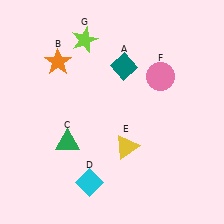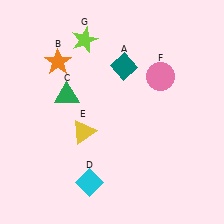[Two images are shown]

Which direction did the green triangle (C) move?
The green triangle (C) moved up.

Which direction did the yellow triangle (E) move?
The yellow triangle (E) moved left.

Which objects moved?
The objects that moved are: the green triangle (C), the yellow triangle (E).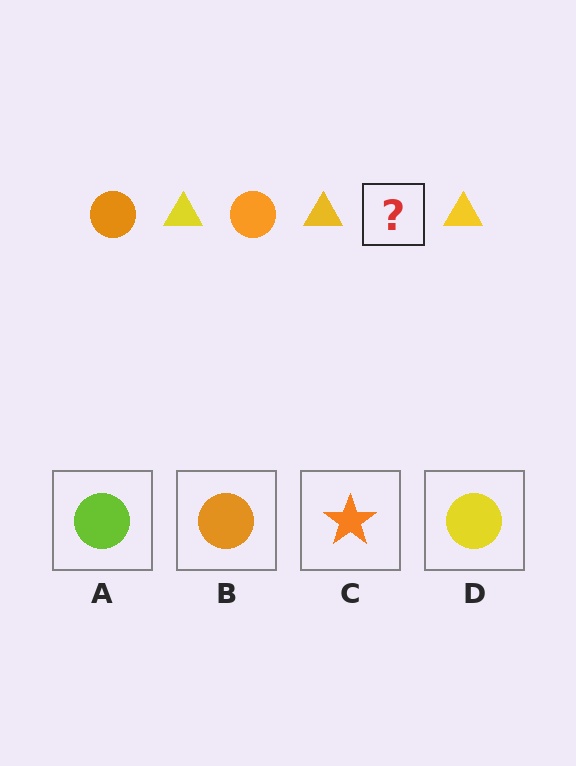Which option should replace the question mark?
Option B.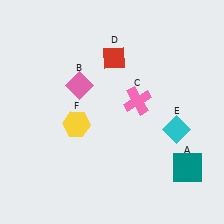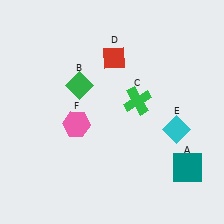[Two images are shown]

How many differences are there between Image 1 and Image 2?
There are 3 differences between the two images.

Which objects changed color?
B changed from pink to green. C changed from pink to green. F changed from yellow to pink.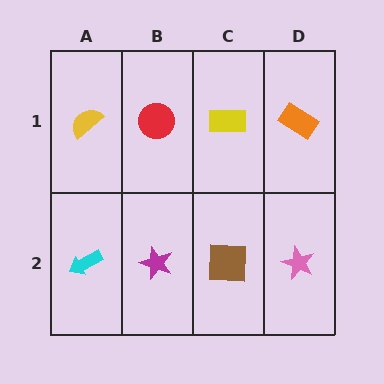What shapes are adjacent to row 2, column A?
A yellow semicircle (row 1, column A), a magenta star (row 2, column B).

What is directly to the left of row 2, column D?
A brown square.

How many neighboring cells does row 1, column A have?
2.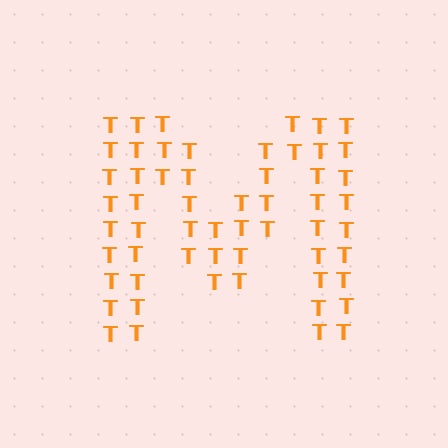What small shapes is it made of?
It is made of small letter T's.